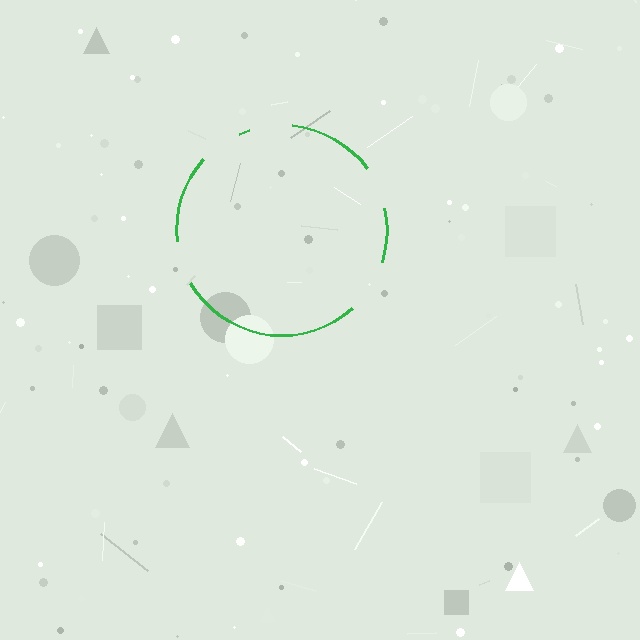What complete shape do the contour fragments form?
The contour fragments form a circle.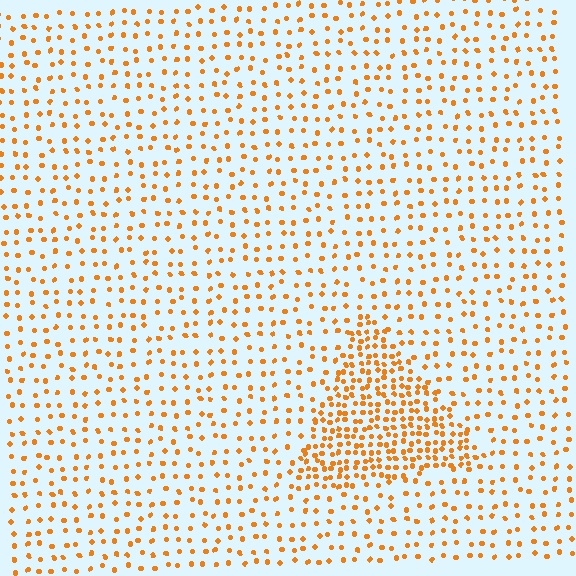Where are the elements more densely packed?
The elements are more densely packed inside the triangle boundary.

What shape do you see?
I see a triangle.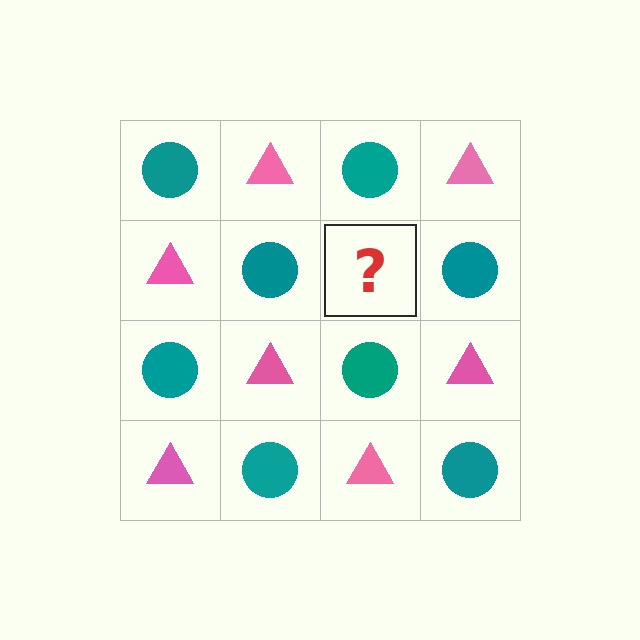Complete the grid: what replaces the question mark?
The question mark should be replaced with a pink triangle.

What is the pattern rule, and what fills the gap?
The rule is that it alternates teal circle and pink triangle in a checkerboard pattern. The gap should be filled with a pink triangle.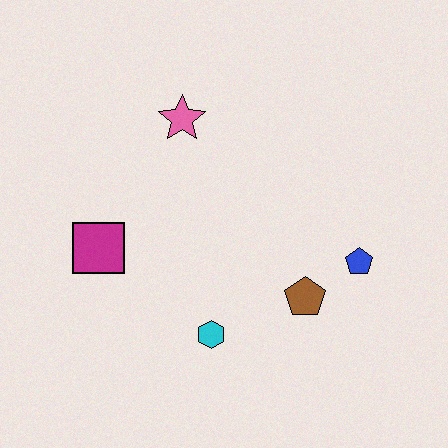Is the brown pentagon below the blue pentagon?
Yes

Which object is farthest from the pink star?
The blue pentagon is farthest from the pink star.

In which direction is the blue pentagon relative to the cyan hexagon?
The blue pentagon is to the right of the cyan hexagon.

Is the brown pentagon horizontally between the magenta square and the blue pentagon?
Yes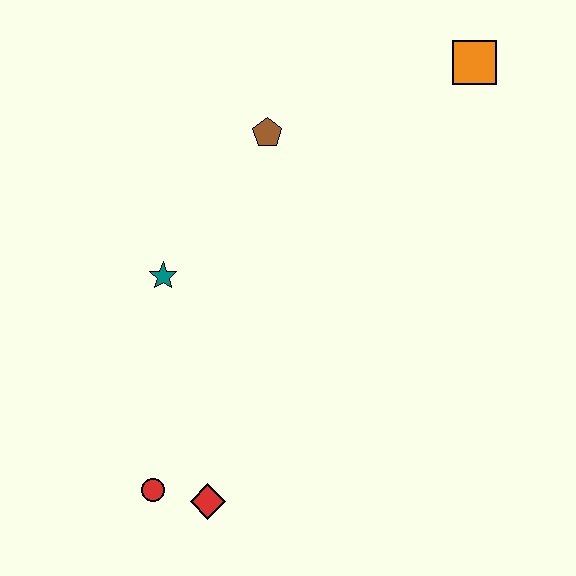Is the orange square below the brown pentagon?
No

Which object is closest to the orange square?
The brown pentagon is closest to the orange square.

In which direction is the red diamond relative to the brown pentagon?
The red diamond is below the brown pentagon.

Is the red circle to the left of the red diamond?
Yes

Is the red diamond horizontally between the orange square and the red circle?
Yes